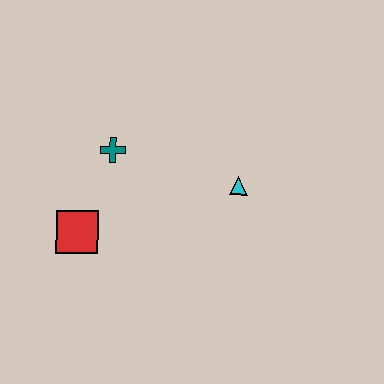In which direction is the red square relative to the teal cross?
The red square is below the teal cross.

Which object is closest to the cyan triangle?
The teal cross is closest to the cyan triangle.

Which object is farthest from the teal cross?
The cyan triangle is farthest from the teal cross.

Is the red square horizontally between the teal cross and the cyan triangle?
No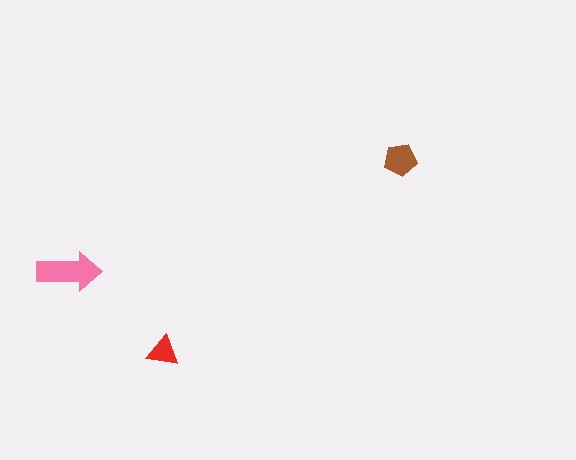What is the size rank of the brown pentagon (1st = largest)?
2nd.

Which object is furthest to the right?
The brown pentagon is rightmost.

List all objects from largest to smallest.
The pink arrow, the brown pentagon, the red triangle.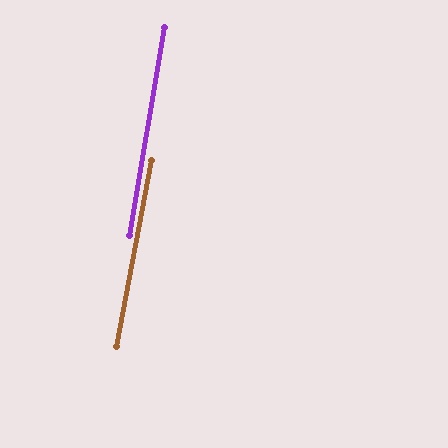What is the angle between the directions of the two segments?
Approximately 1 degree.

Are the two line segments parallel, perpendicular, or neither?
Parallel — their directions differ by only 1.1°.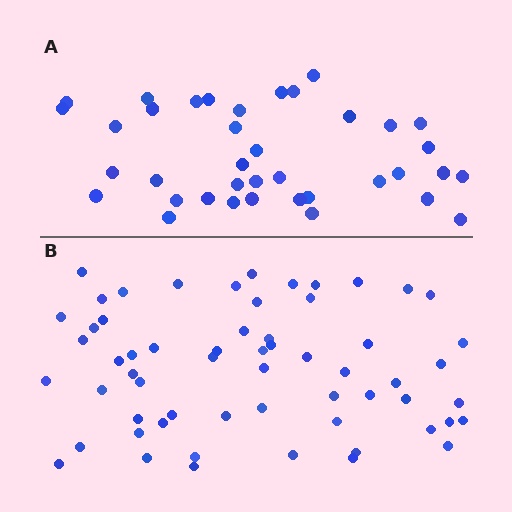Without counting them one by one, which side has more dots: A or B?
Region B (the bottom region) has more dots.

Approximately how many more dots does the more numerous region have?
Region B has approximately 20 more dots than region A.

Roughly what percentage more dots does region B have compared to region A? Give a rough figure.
About 60% more.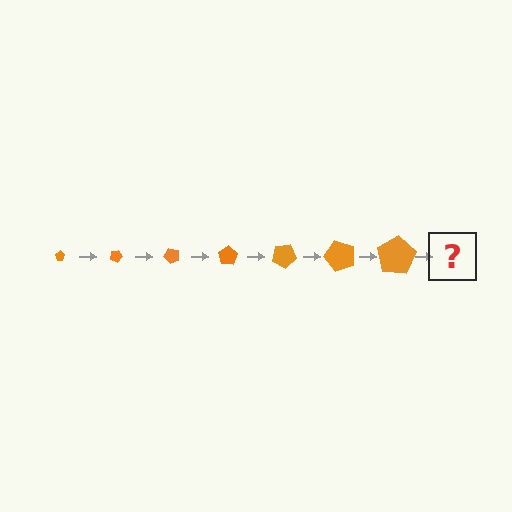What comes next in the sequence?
The next element should be a pentagon, larger than the previous one and rotated 175 degrees from the start.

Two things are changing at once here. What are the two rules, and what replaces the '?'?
The two rules are that the pentagon grows larger each step and it rotates 25 degrees each step. The '?' should be a pentagon, larger than the previous one and rotated 175 degrees from the start.